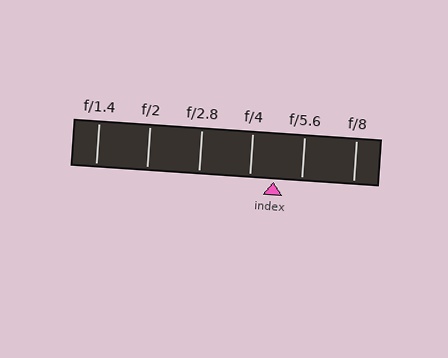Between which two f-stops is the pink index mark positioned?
The index mark is between f/4 and f/5.6.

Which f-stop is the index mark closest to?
The index mark is closest to f/4.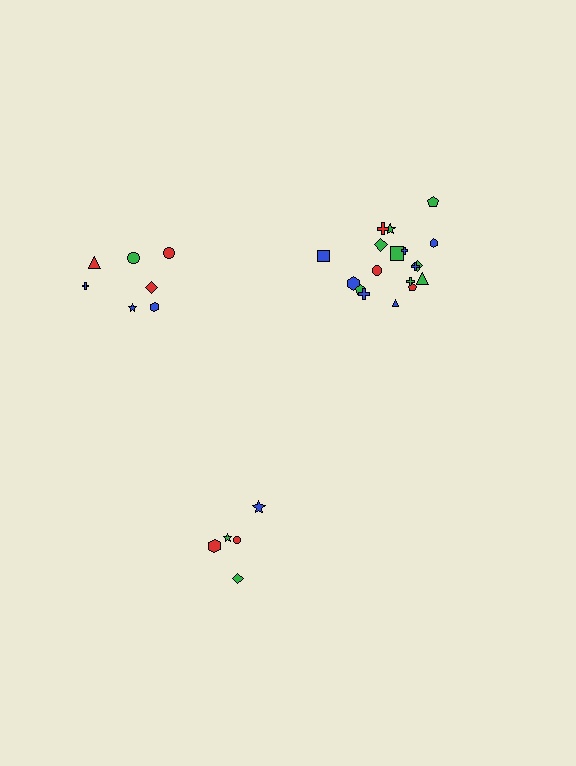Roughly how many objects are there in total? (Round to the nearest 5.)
Roughly 30 objects in total.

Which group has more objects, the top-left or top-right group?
The top-right group.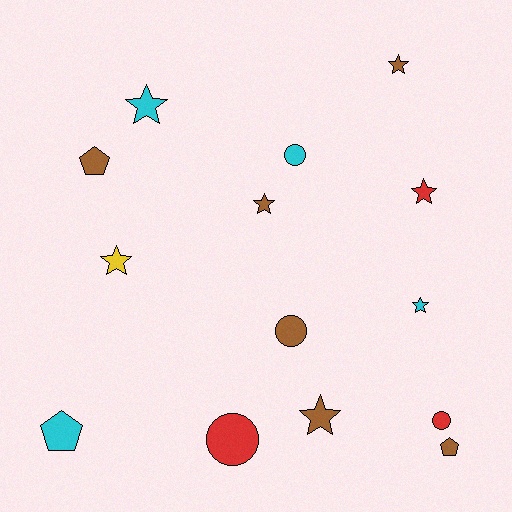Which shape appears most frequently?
Star, with 7 objects.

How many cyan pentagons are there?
There is 1 cyan pentagon.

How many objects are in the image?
There are 14 objects.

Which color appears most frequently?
Brown, with 6 objects.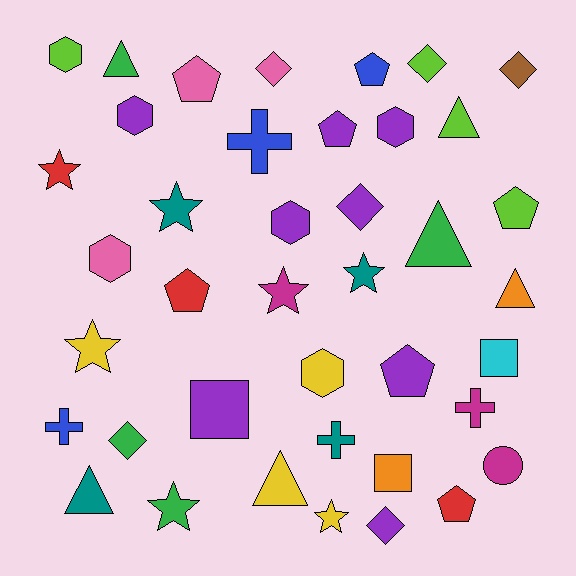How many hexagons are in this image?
There are 6 hexagons.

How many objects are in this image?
There are 40 objects.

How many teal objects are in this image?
There are 4 teal objects.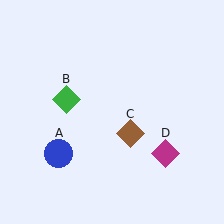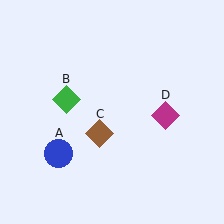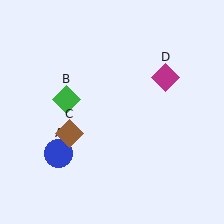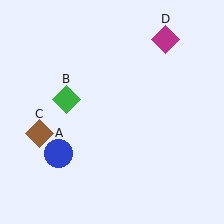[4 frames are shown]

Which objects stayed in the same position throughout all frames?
Blue circle (object A) and green diamond (object B) remained stationary.